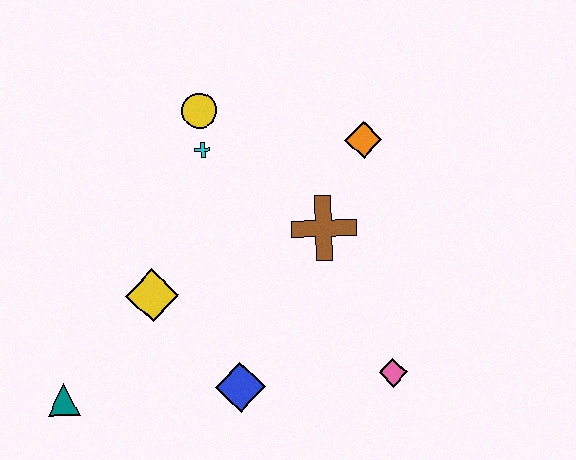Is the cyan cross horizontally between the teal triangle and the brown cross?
Yes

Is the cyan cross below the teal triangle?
No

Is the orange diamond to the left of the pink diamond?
Yes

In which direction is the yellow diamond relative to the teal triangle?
The yellow diamond is above the teal triangle.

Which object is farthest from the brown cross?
The teal triangle is farthest from the brown cross.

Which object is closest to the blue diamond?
The yellow diamond is closest to the blue diamond.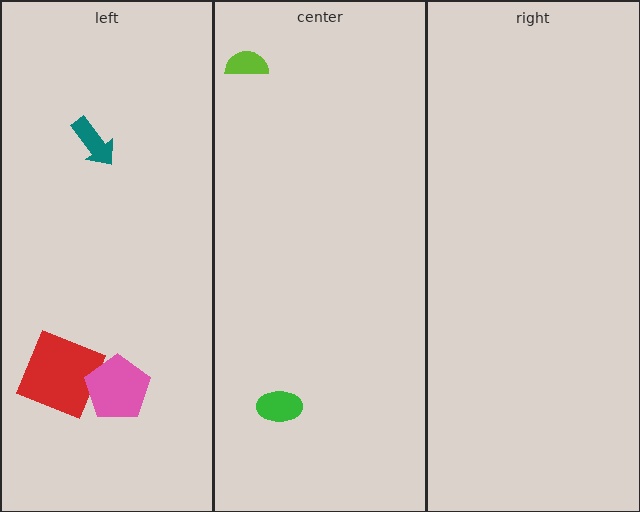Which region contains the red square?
The left region.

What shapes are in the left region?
The red square, the pink pentagon, the teal arrow.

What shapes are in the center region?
The lime semicircle, the green ellipse.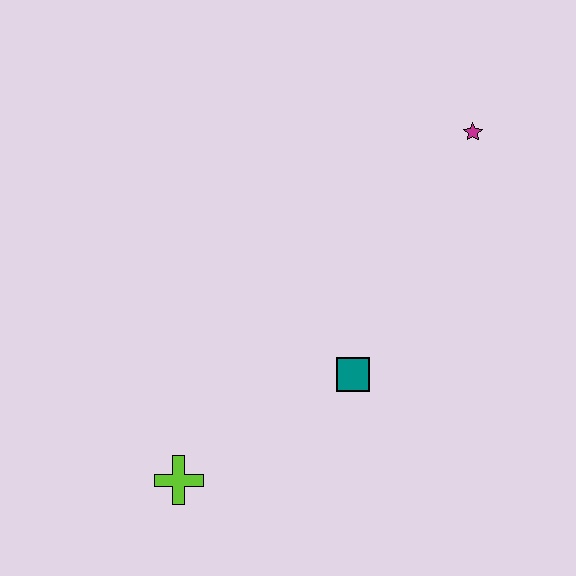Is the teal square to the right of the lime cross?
Yes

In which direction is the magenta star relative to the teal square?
The magenta star is above the teal square.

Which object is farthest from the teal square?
The magenta star is farthest from the teal square.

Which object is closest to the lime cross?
The teal square is closest to the lime cross.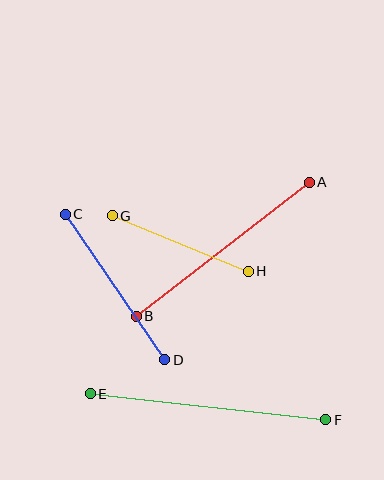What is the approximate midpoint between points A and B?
The midpoint is at approximately (223, 249) pixels.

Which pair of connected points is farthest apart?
Points E and F are farthest apart.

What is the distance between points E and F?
The distance is approximately 237 pixels.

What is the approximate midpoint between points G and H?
The midpoint is at approximately (180, 244) pixels.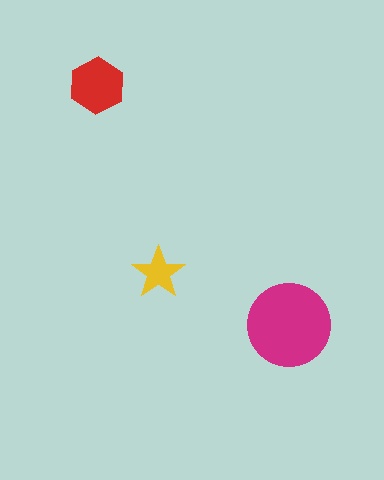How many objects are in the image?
There are 3 objects in the image.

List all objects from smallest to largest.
The yellow star, the red hexagon, the magenta circle.